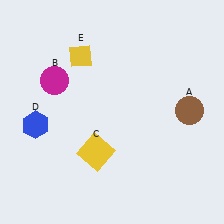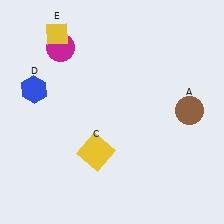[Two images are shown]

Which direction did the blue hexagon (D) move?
The blue hexagon (D) moved up.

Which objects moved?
The objects that moved are: the magenta circle (B), the blue hexagon (D), the yellow diamond (E).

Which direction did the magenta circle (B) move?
The magenta circle (B) moved up.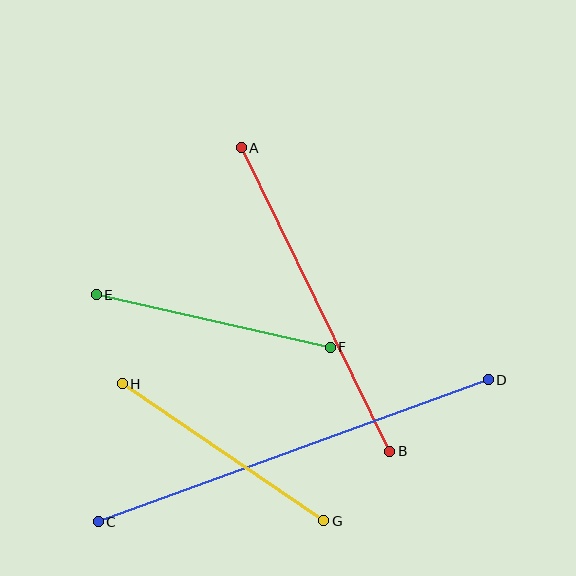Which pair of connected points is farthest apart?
Points C and D are farthest apart.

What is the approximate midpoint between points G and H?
The midpoint is at approximately (223, 452) pixels.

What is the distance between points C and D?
The distance is approximately 415 pixels.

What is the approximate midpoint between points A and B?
The midpoint is at approximately (315, 300) pixels.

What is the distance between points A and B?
The distance is approximately 338 pixels.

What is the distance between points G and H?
The distance is approximately 244 pixels.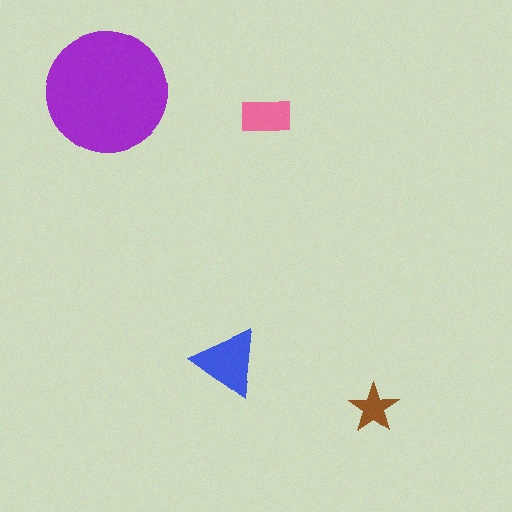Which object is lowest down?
The brown star is bottommost.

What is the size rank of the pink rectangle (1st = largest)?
3rd.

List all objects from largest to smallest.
The purple circle, the blue triangle, the pink rectangle, the brown star.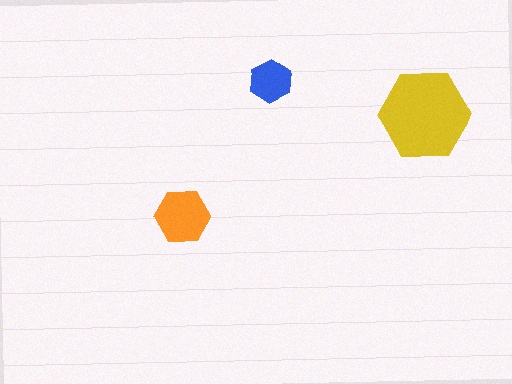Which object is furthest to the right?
The yellow hexagon is rightmost.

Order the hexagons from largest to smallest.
the yellow one, the orange one, the blue one.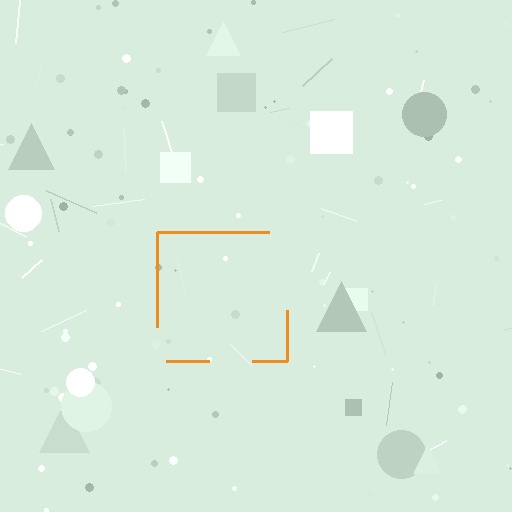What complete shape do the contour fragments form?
The contour fragments form a square.